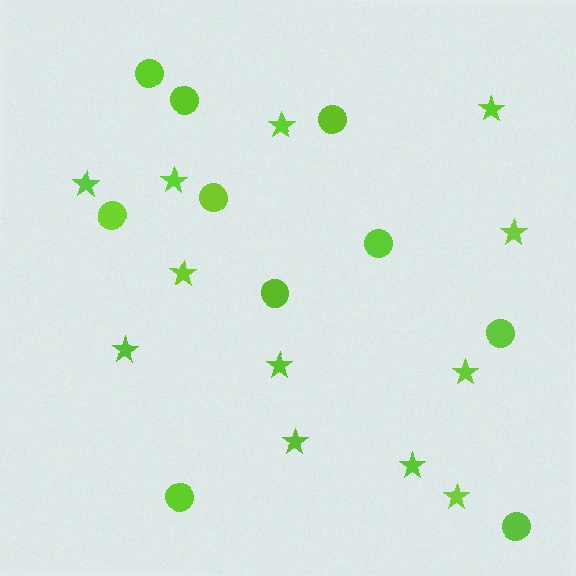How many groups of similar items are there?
There are 2 groups: one group of stars (12) and one group of circles (10).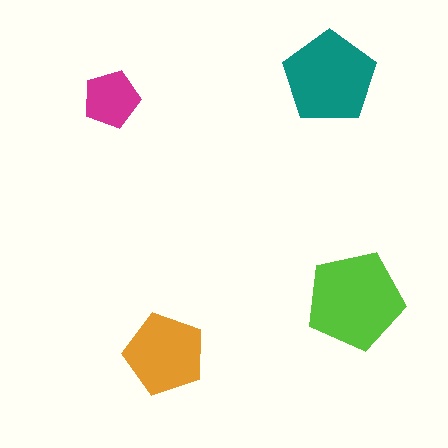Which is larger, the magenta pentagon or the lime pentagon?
The lime one.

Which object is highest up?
The teal pentagon is topmost.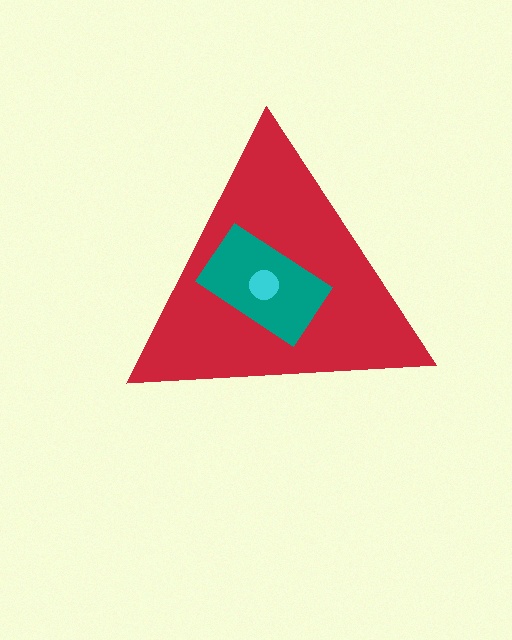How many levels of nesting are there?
3.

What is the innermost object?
The cyan circle.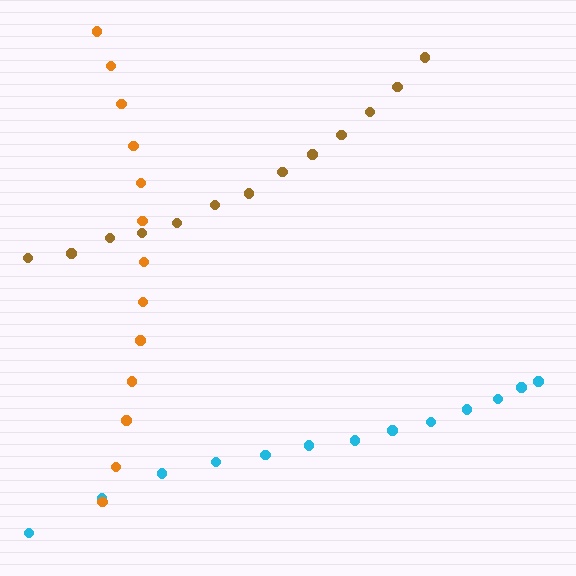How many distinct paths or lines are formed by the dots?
There are 3 distinct paths.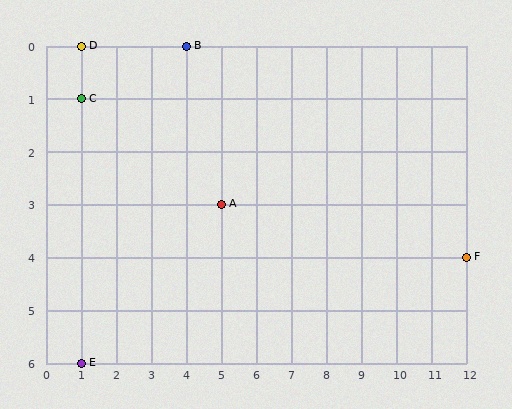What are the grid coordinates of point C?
Point C is at grid coordinates (1, 1).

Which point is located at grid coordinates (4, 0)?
Point B is at (4, 0).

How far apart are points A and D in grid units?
Points A and D are 4 columns and 3 rows apart (about 5.0 grid units diagonally).